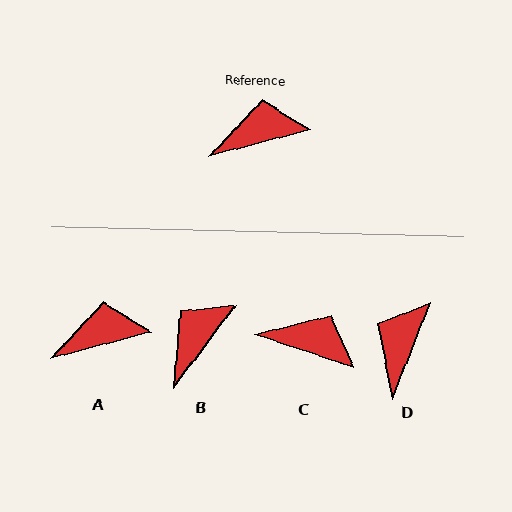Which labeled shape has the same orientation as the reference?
A.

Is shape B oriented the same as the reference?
No, it is off by about 39 degrees.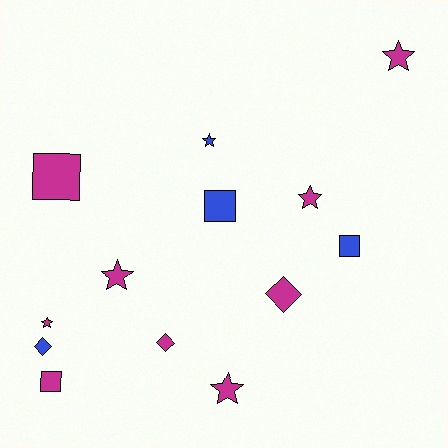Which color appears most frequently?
Magenta, with 9 objects.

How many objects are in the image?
There are 13 objects.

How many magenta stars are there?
There are 5 magenta stars.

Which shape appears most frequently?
Star, with 6 objects.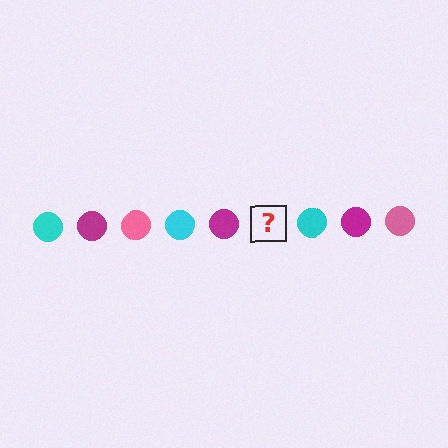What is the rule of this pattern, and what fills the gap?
The rule is that the pattern cycles through cyan, magenta, pink circles. The gap should be filled with a pink circle.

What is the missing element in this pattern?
The missing element is a pink circle.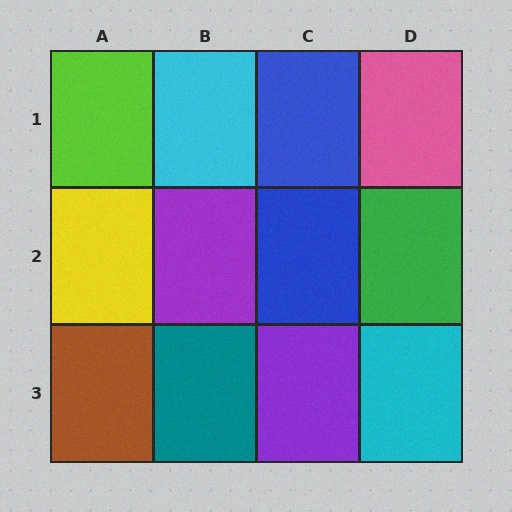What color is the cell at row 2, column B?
Purple.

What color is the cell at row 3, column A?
Brown.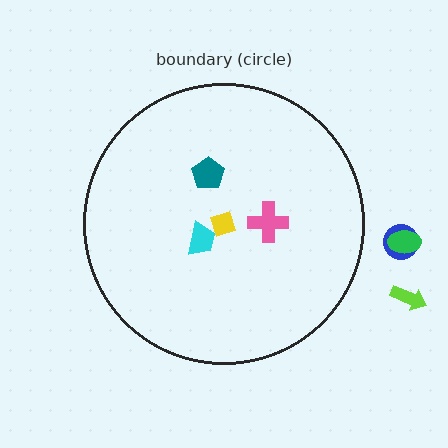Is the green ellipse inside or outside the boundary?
Outside.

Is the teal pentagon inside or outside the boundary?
Inside.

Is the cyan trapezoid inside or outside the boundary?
Inside.